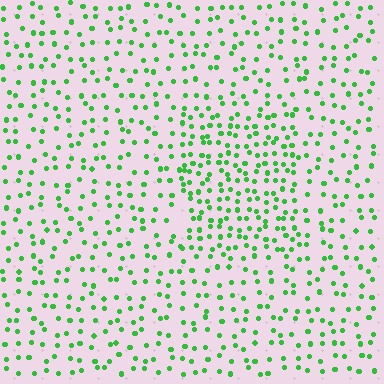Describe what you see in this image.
The image contains small green elements arranged at two different densities. A rectangle-shaped region is visible where the elements are more densely packed than the surrounding area.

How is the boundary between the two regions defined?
The boundary is defined by a change in element density (approximately 1.8x ratio). All elements are the same color, size, and shape.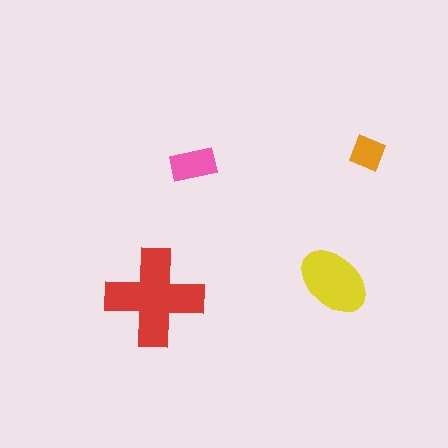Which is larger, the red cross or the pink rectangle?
The red cross.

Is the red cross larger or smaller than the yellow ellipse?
Larger.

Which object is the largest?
The red cross.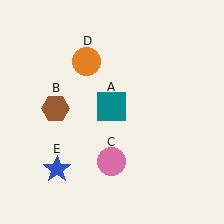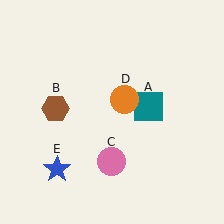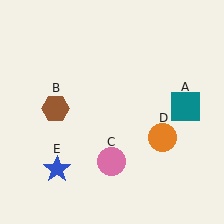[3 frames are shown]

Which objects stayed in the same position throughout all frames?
Brown hexagon (object B) and pink circle (object C) and blue star (object E) remained stationary.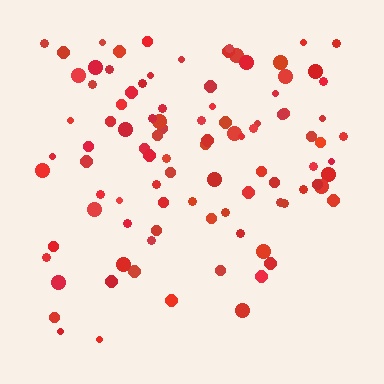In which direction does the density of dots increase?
From bottom to top, with the top side densest.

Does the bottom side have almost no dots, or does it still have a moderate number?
Still a moderate number, just noticeably fewer than the top.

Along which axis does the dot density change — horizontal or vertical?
Vertical.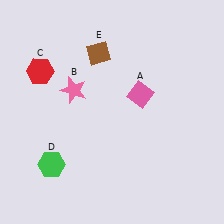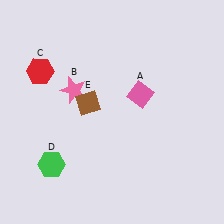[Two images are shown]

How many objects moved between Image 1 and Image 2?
1 object moved between the two images.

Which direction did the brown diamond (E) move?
The brown diamond (E) moved down.